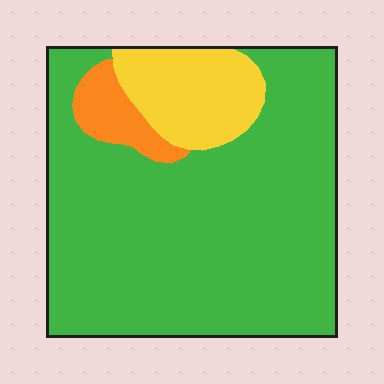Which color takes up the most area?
Green, at roughly 80%.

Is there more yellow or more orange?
Yellow.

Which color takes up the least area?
Orange, at roughly 5%.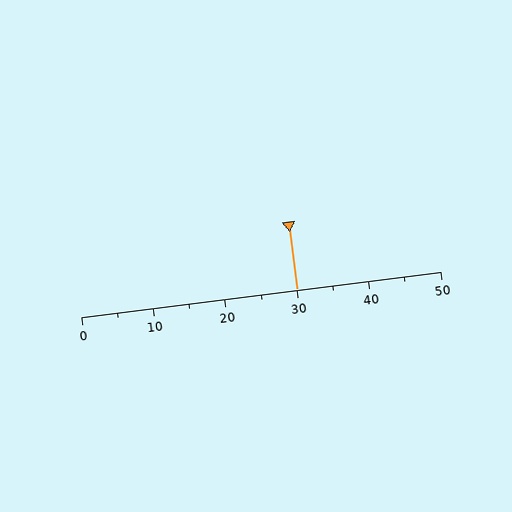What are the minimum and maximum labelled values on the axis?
The axis runs from 0 to 50.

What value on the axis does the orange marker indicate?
The marker indicates approximately 30.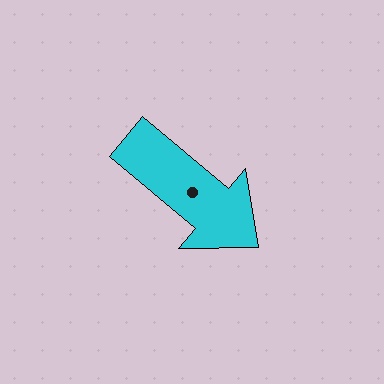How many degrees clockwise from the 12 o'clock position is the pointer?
Approximately 130 degrees.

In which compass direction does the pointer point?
Southeast.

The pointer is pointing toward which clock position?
Roughly 4 o'clock.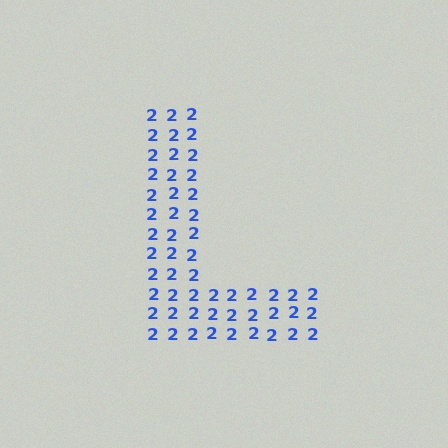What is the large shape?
The large shape is the letter L.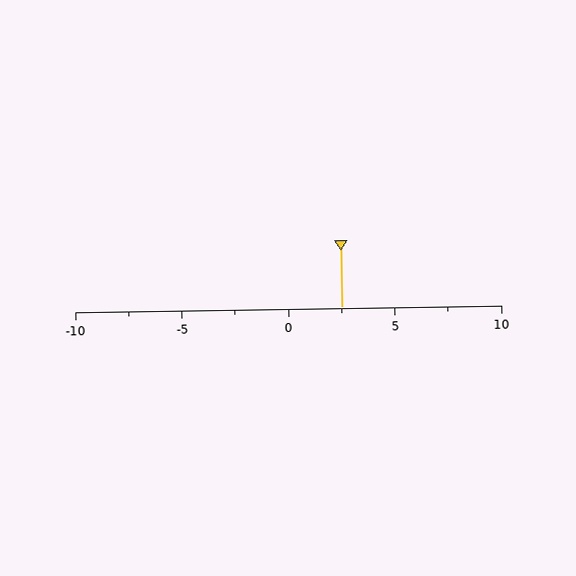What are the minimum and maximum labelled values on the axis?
The axis runs from -10 to 10.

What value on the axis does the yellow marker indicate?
The marker indicates approximately 2.5.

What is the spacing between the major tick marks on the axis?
The major ticks are spaced 5 apart.